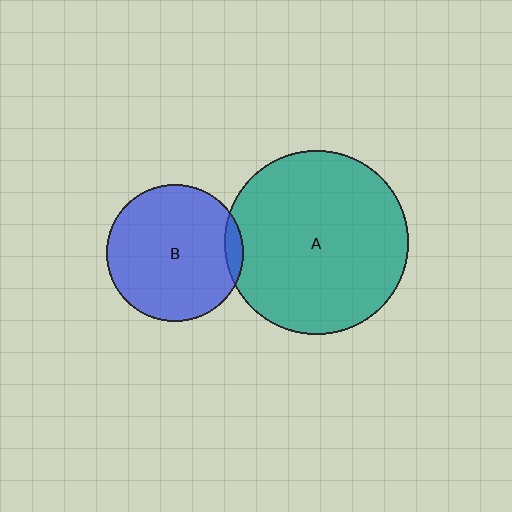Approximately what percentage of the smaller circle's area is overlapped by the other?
Approximately 5%.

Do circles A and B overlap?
Yes.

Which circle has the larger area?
Circle A (teal).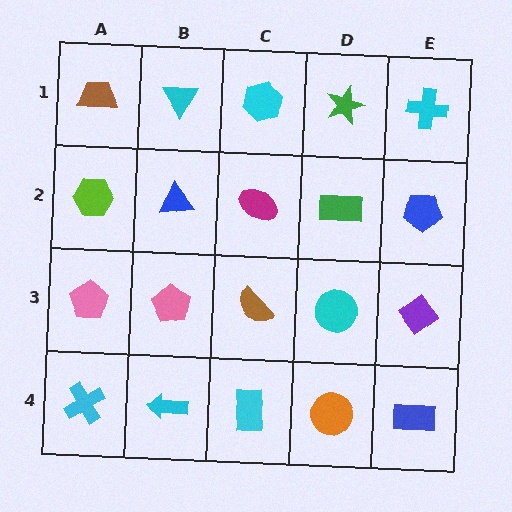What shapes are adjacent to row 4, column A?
A pink pentagon (row 3, column A), a cyan arrow (row 4, column B).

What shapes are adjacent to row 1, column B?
A blue triangle (row 2, column B), a brown trapezoid (row 1, column A), a cyan hexagon (row 1, column C).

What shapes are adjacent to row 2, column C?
A cyan hexagon (row 1, column C), a brown semicircle (row 3, column C), a blue triangle (row 2, column B), a green rectangle (row 2, column D).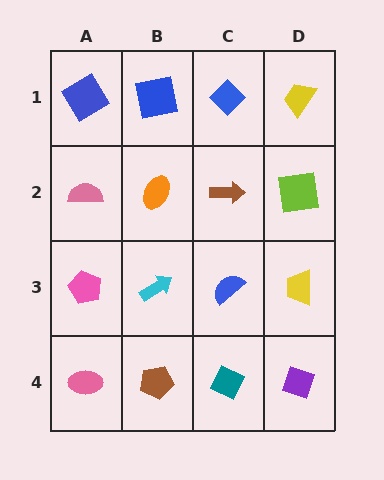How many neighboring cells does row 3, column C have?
4.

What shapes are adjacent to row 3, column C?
A brown arrow (row 2, column C), a teal diamond (row 4, column C), a cyan arrow (row 3, column B), a yellow trapezoid (row 3, column D).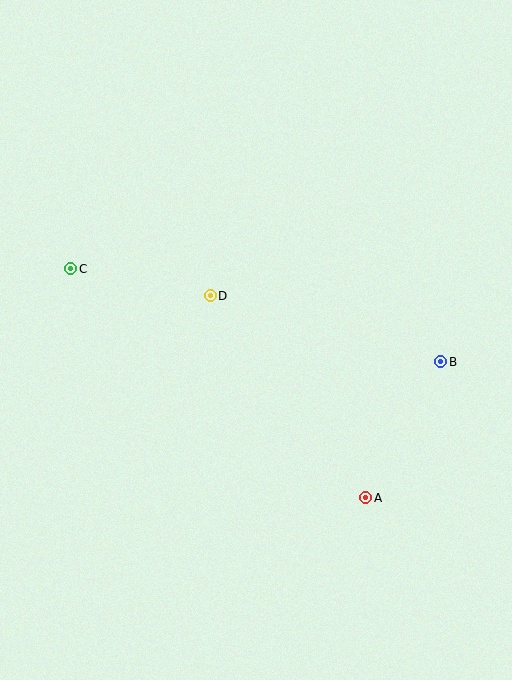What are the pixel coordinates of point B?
Point B is at (441, 362).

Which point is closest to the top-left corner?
Point C is closest to the top-left corner.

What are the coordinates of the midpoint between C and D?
The midpoint between C and D is at (140, 282).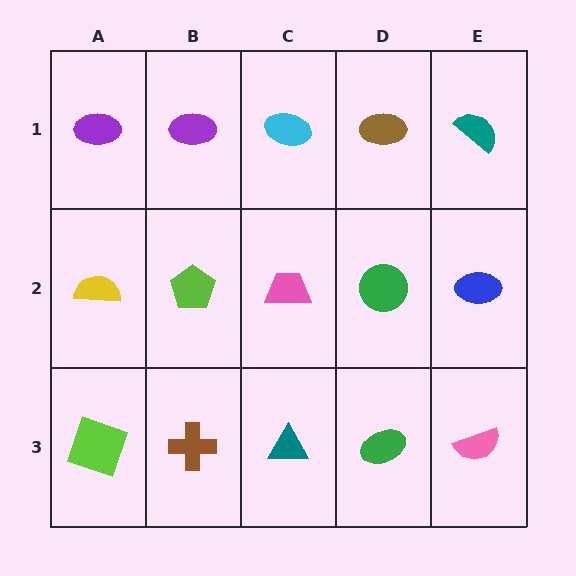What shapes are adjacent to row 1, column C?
A pink trapezoid (row 2, column C), a purple ellipse (row 1, column B), a brown ellipse (row 1, column D).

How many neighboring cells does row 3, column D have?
3.